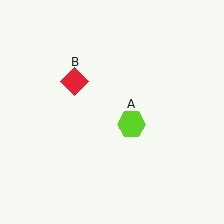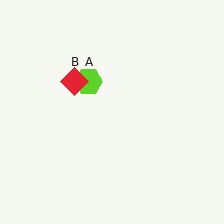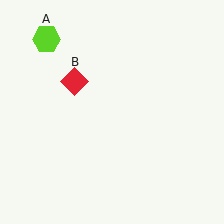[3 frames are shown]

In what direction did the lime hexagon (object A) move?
The lime hexagon (object A) moved up and to the left.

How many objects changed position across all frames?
1 object changed position: lime hexagon (object A).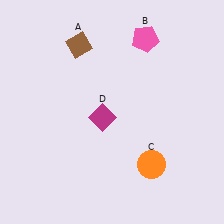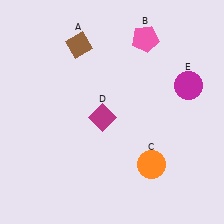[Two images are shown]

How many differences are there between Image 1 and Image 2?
There is 1 difference between the two images.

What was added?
A magenta circle (E) was added in Image 2.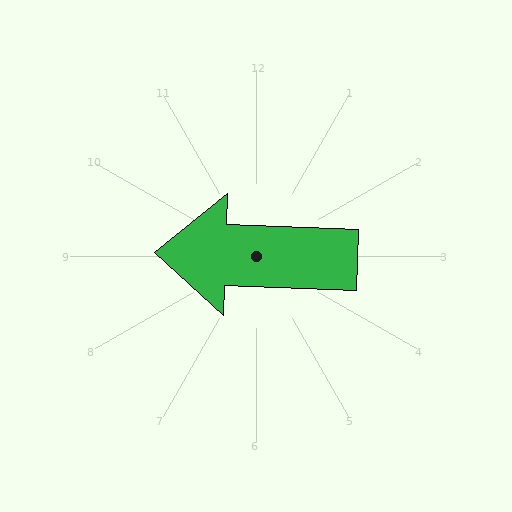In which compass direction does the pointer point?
West.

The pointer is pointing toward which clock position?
Roughly 9 o'clock.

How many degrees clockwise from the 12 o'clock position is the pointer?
Approximately 272 degrees.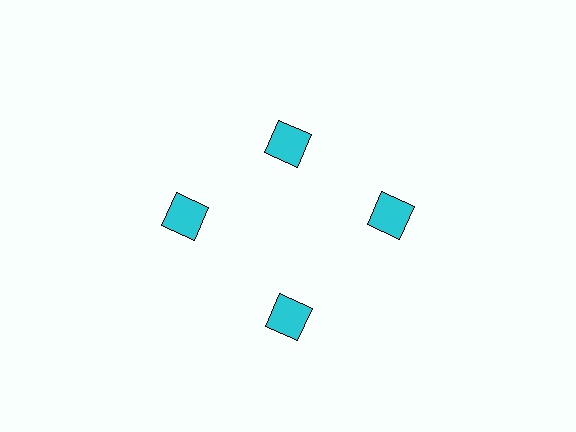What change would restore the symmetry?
The symmetry would be restored by moving it outward, back onto the ring so that all 4 squares sit at equal angles and equal distance from the center.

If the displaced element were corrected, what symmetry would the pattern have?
It would have 4-fold rotational symmetry — the pattern would map onto itself every 90 degrees.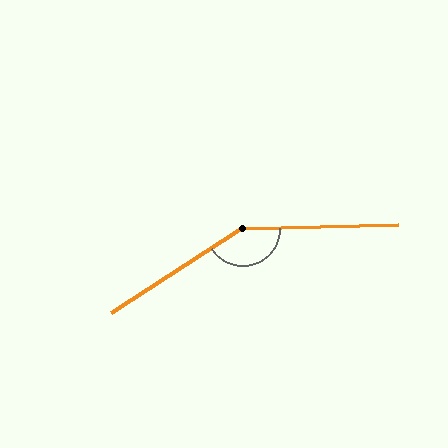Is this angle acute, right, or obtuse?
It is obtuse.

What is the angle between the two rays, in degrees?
Approximately 149 degrees.